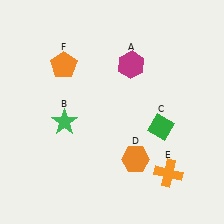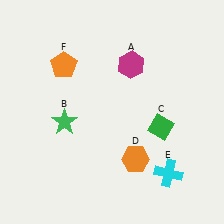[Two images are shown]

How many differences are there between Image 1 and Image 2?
There is 1 difference between the two images.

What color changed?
The cross (E) changed from orange in Image 1 to cyan in Image 2.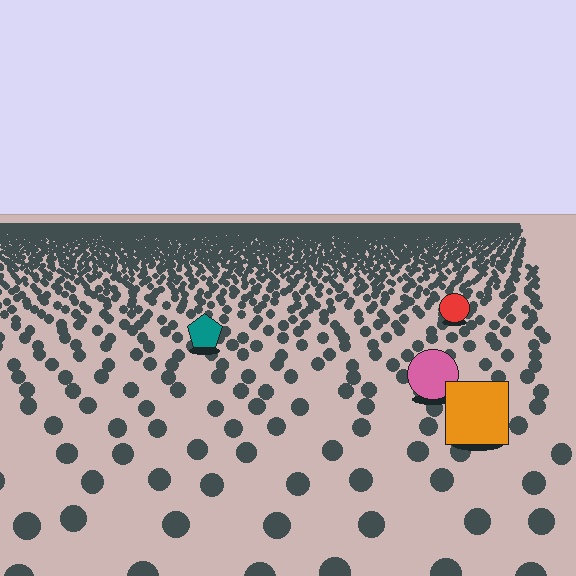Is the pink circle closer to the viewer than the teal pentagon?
Yes. The pink circle is closer — you can tell from the texture gradient: the ground texture is coarser near it.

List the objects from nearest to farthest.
From nearest to farthest: the orange square, the pink circle, the teal pentagon, the red circle.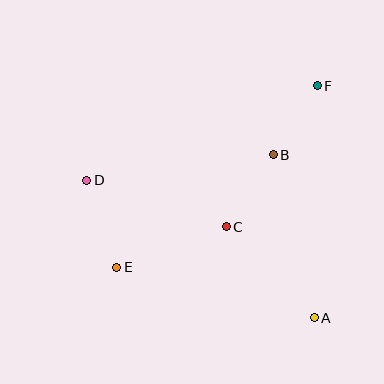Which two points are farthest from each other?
Points E and F are farthest from each other.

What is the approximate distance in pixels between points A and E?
The distance between A and E is approximately 204 pixels.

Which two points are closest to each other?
Points B and F are closest to each other.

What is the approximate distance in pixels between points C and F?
The distance between C and F is approximately 168 pixels.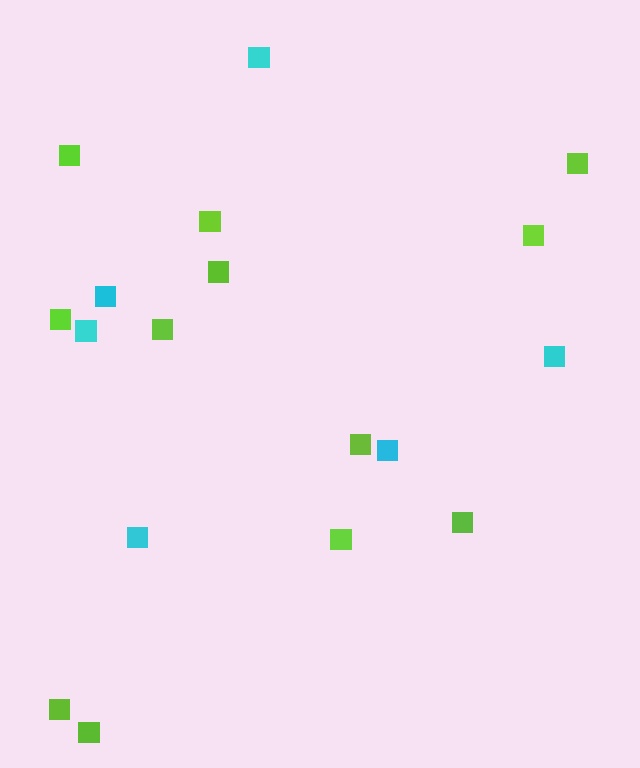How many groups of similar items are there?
There are 2 groups: one group of cyan squares (6) and one group of lime squares (12).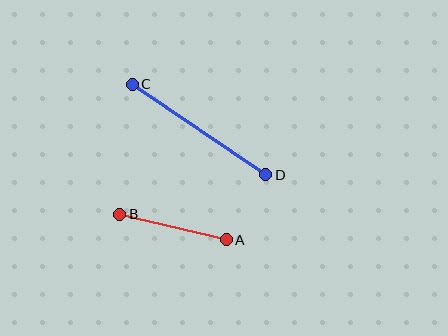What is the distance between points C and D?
The distance is approximately 162 pixels.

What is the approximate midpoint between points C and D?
The midpoint is at approximately (199, 129) pixels.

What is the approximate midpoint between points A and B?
The midpoint is at approximately (173, 227) pixels.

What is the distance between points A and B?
The distance is approximately 110 pixels.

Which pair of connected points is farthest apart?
Points C and D are farthest apart.